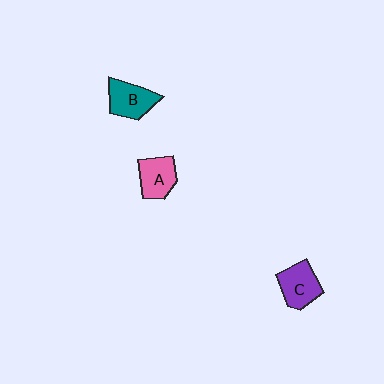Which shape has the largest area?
Shape C (purple).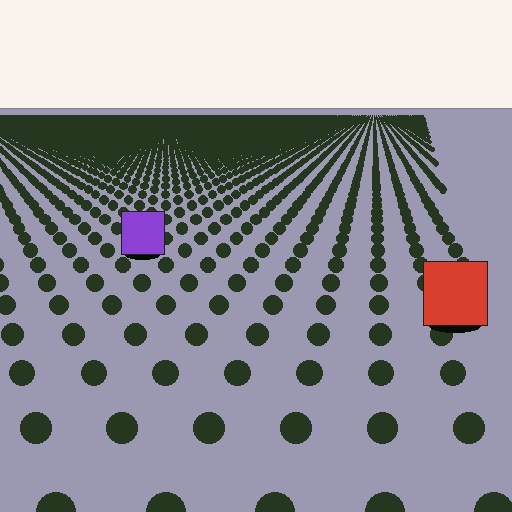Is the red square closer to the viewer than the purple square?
Yes. The red square is closer — you can tell from the texture gradient: the ground texture is coarser near it.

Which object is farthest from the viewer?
The purple square is farthest from the viewer. It appears smaller and the ground texture around it is denser.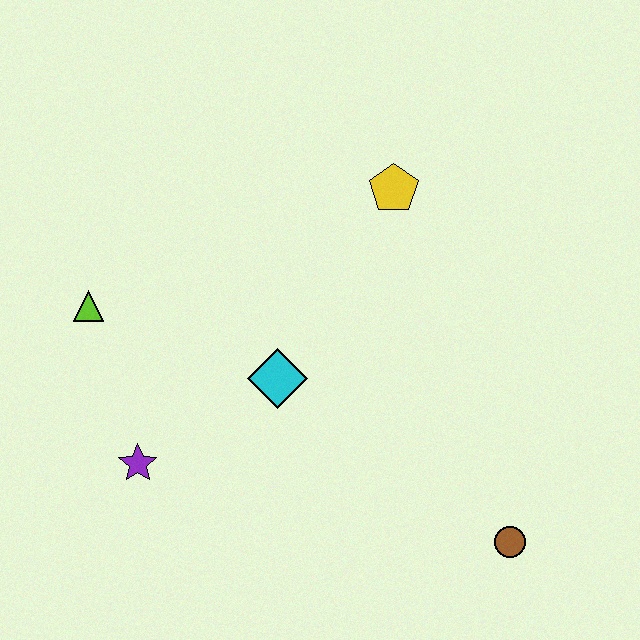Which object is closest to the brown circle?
The cyan diamond is closest to the brown circle.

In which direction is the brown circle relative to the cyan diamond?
The brown circle is to the right of the cyan diamond.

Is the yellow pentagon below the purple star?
No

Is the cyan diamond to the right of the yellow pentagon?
No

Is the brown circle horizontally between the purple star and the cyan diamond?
No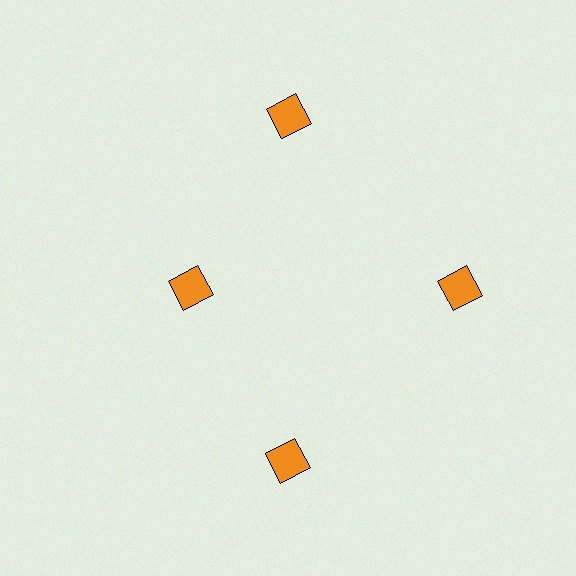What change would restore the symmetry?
The symmetry would be restored by moving it outward, back onto the ring so that all 4 diamonds sit at equal angles and equal distance from the center.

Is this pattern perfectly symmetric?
No. The 4 orange diamonds are arranged in a ring, but one element near the 9 o'clock position is pulled inward toward the center, breaking the 4-fold rotational symmetry.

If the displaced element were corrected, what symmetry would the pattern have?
It would have 4-fold rotational symmetry — the pattern would map onto itself every 90 degrees.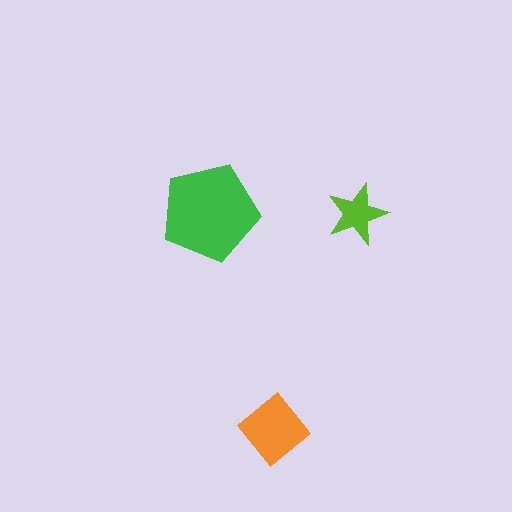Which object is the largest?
The green pentagon.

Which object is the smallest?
The lime star.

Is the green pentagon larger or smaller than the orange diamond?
Larger.